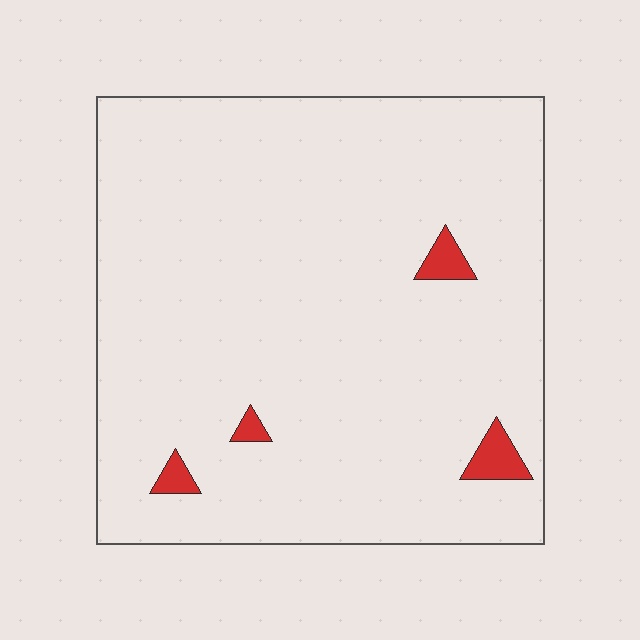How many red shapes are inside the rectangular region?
4.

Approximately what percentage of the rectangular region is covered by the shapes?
Approximately 5%.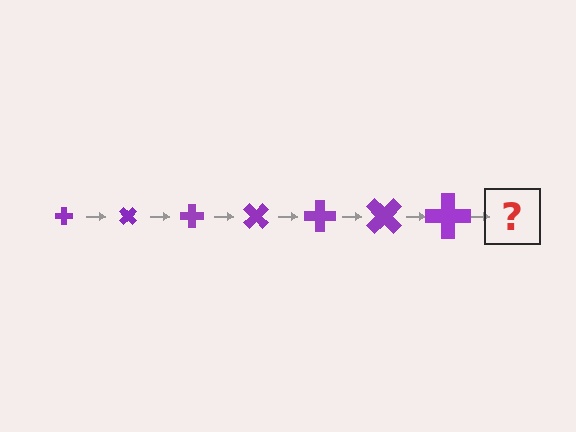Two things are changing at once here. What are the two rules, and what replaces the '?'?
The two rules are that the cross grows larger each step and it rotates 45 degrees each step. The '?' should be a cross, larger than the previous one and rotated 315 degrees from the start.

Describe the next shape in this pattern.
It should be a cross, larger than the previous one and rotated 315 degrees from the start.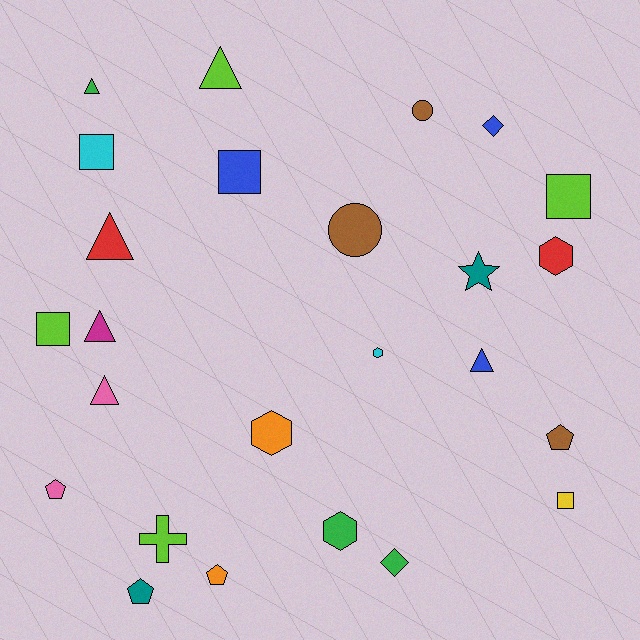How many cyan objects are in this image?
There are 2 cyan objects.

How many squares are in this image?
There are 5 squares.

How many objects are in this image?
There are 25 objects.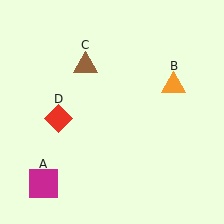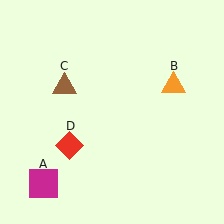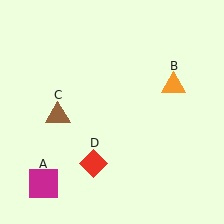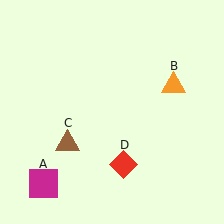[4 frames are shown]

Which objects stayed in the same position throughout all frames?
Magenta square (object A) and orange triangle (object B) remained stationary.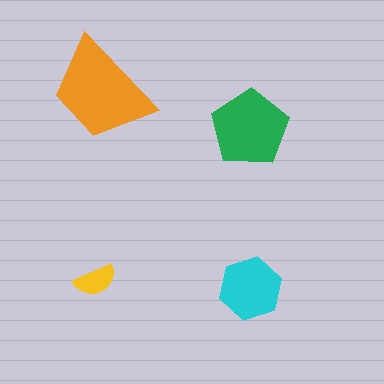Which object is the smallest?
The yellow semicircle.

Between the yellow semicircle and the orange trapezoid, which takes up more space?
The orange trapezoid.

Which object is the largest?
The orange trapezoid.